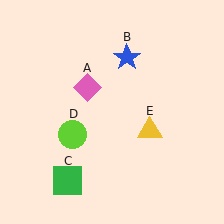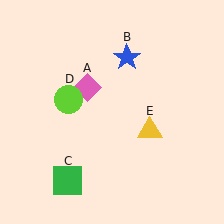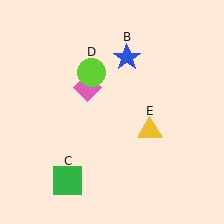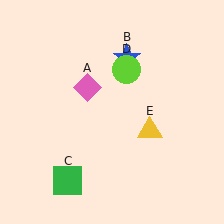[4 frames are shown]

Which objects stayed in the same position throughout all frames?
Pink diamond (object A) and blue star (object B) and green square (object C) and yellow triangle (object E) remained stationary.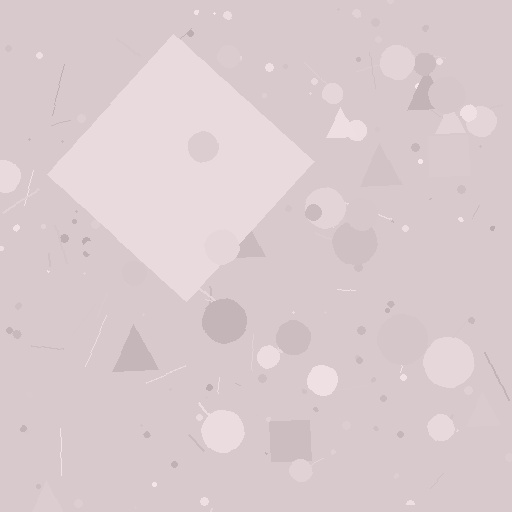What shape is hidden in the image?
A diamond is hidden in the image.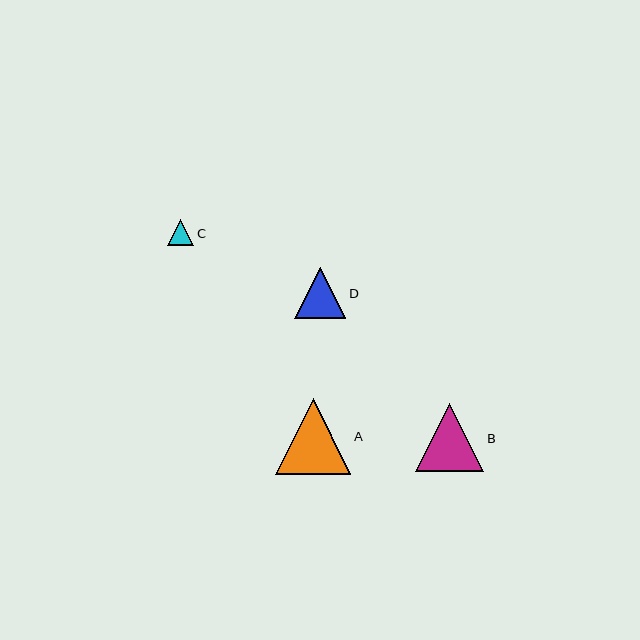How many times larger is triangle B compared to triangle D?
Triangle B is approximately 1.3 times the size of triangle D.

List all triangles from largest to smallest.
From largest to smallest: A, B, D, C.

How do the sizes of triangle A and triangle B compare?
Triangle A and triangle B are approximately the same size.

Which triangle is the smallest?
Triangle C is the smallest with a size of approximately 27 pixels.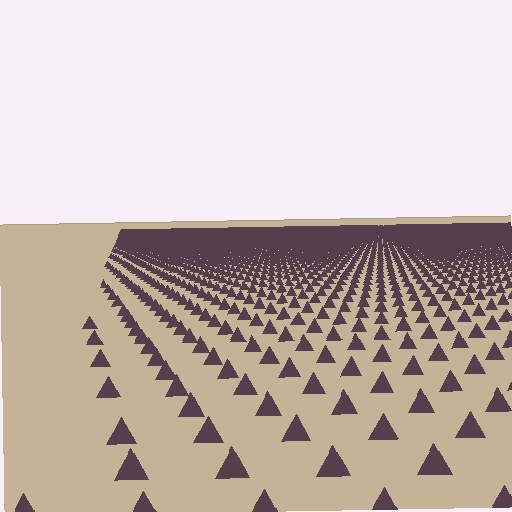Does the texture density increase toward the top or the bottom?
Density increases toward the top.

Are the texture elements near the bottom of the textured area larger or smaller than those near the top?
Larger. Near the bottom, elements are closer to the viewer and appear at a bigger on-screen size.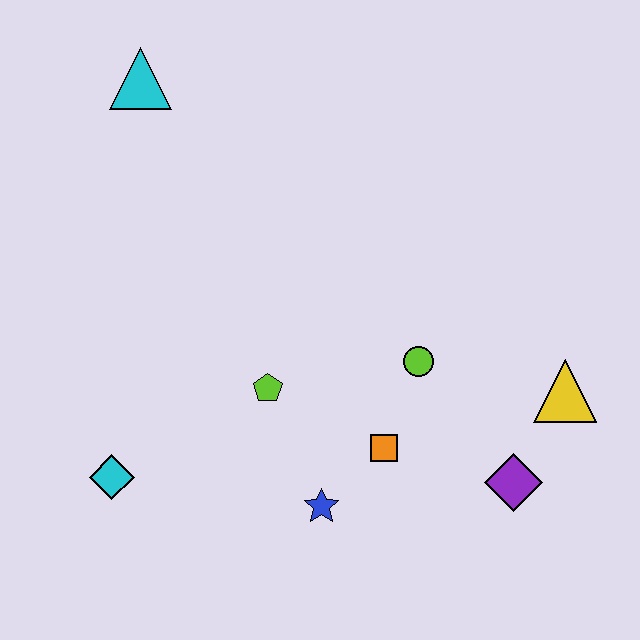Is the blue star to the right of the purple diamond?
No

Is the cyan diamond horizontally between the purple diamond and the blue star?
No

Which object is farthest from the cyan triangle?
The purple diamond is farthest from the cyan triangle.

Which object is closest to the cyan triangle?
The lime pentagon is closest to the cyan triangle.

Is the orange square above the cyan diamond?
Yes